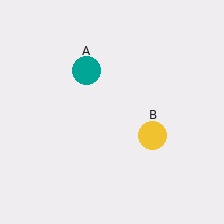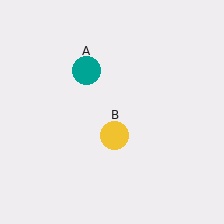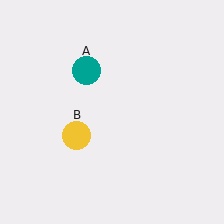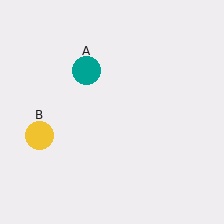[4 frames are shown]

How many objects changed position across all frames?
1 object changed position: yellow circle (object B).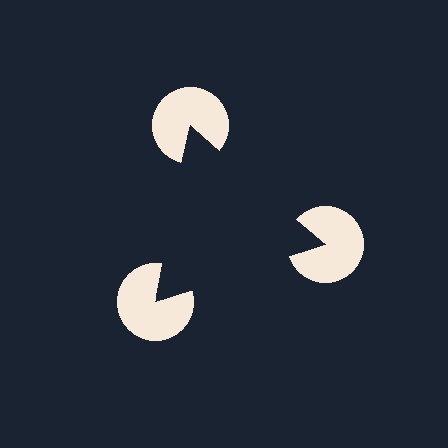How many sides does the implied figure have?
3 sides.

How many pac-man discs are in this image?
There are 3 — one at each vertex of the illusory triangle.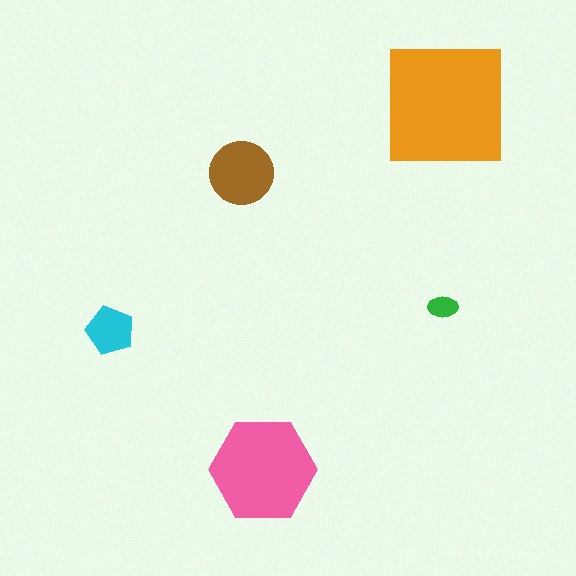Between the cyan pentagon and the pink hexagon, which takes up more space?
The pink hexagon.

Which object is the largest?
The orange square.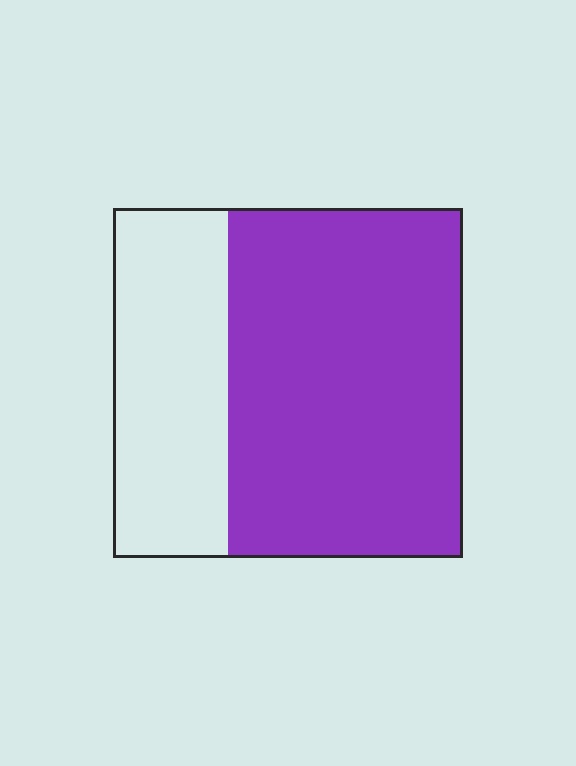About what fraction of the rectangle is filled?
About two thirds (2/3).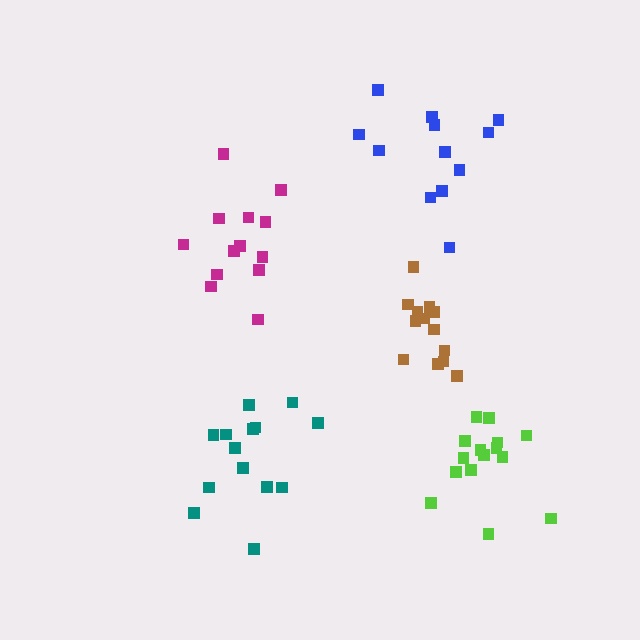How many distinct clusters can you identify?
There are 5 distinct clusters.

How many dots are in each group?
Group 1: 13 dots, Group 2: 15 dots, Group 3: 14 dots, Group 4: 12 dots, Group 5: 13 dots (67 total).